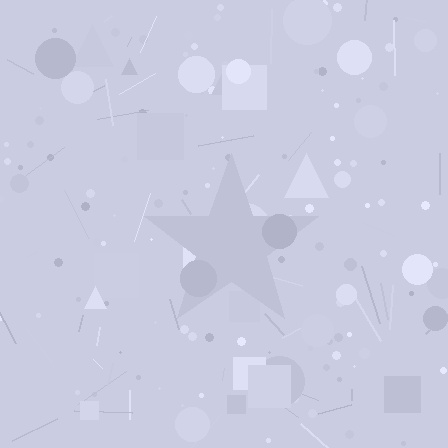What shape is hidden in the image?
A star is hidden in the image.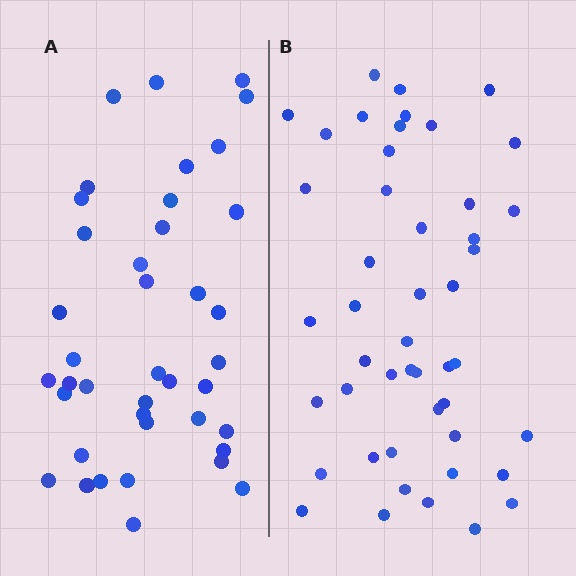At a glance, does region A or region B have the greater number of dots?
Region B (the right region) has more dots.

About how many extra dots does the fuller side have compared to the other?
Region B has roughly 8 or so more dots than region A.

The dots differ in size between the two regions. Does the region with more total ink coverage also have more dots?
No. Region A has more total ink coverage because its dots are larger, but region B actually contains more individual dots. Total area can be misleading — the number of items is what matters here.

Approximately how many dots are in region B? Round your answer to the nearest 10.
About 50 dots. (The exact count is 47, which rounds to 50.)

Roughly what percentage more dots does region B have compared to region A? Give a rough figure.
About 20% more.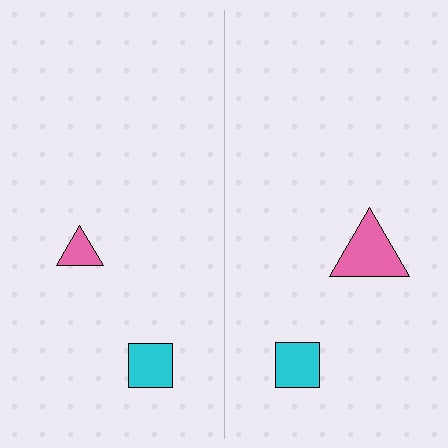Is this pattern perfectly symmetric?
No, the pattern is not perfectly symmetric. The pink triangle on the right side has a different size than its mirror counterpart.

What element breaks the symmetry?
The pink triangle on the right side has a different size than its mirror counterpart.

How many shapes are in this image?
There are 4 shapes in this image.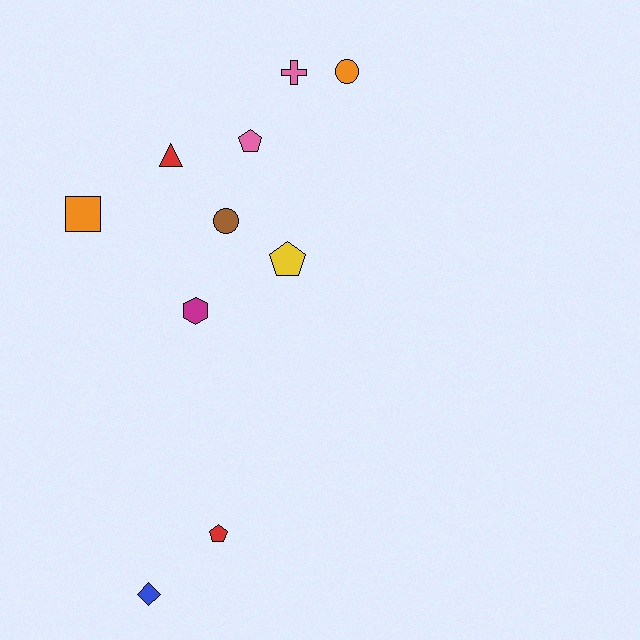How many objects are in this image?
There are 10 objects.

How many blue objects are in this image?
There is 1 blue object.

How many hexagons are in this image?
There is 1 hexagon.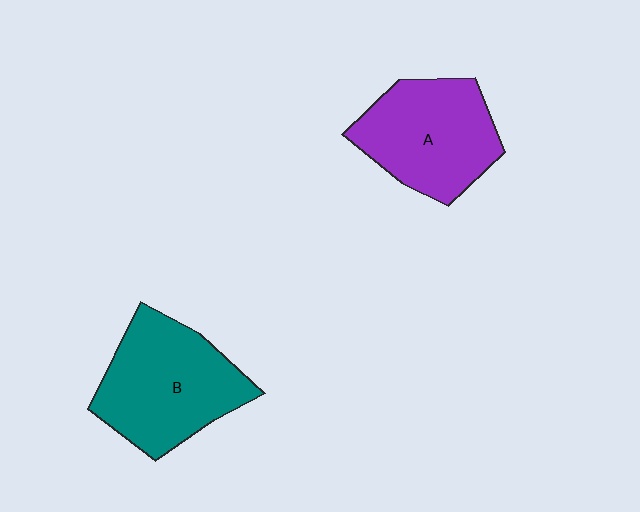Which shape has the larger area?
Shape B (teal).